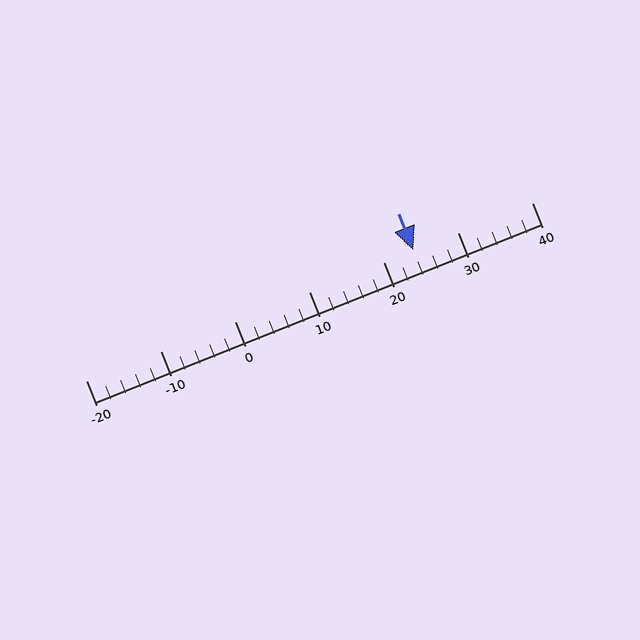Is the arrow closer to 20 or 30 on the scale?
The arrow is closer to 20.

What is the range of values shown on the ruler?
The ruler shows values from -20 to 40.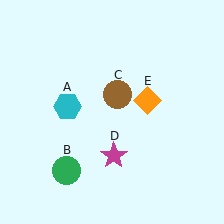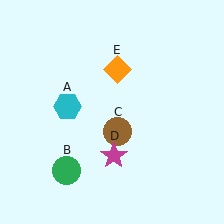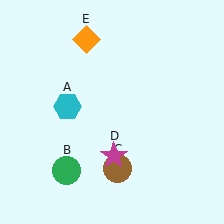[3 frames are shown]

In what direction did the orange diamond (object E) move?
The orange diamond (object E) moved up and to the left.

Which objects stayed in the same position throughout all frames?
Cyan hexagon (object A) and green circle (object B) and magenta star (object D) remained stationary.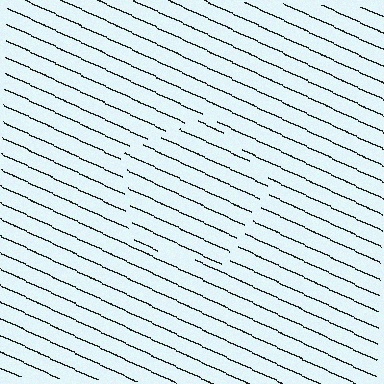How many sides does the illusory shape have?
5 sides — the line-ends trace a pentagon.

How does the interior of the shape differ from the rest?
The interior of the shape contains the same grating, shifted by half a period — the contour is defined by the phase discontinuity where line-ends from the inner and outer gratings abut.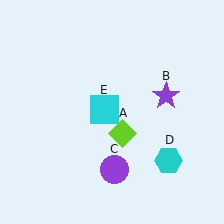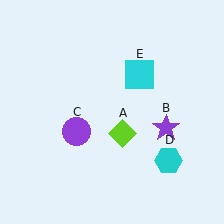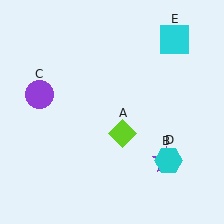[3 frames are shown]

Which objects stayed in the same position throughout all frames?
Lime diamond (object A) and cyan hexagon (object D) remained stationary.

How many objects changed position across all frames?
3 objects changed position: purple star (object B), purple circle (object C), cyan square (object E).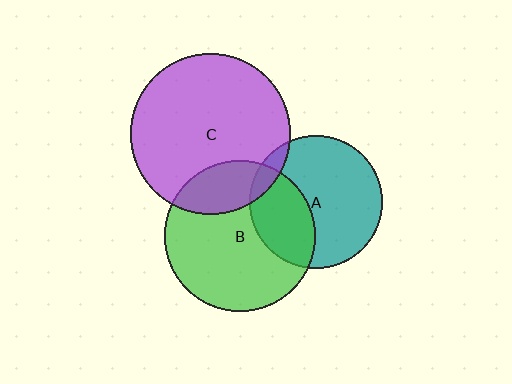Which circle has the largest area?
Circle C (purple).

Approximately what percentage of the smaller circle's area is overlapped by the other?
Approximately 20%.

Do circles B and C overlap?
Yes.